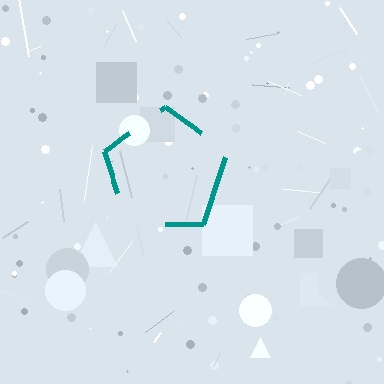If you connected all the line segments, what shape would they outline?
They would outline a pentagon.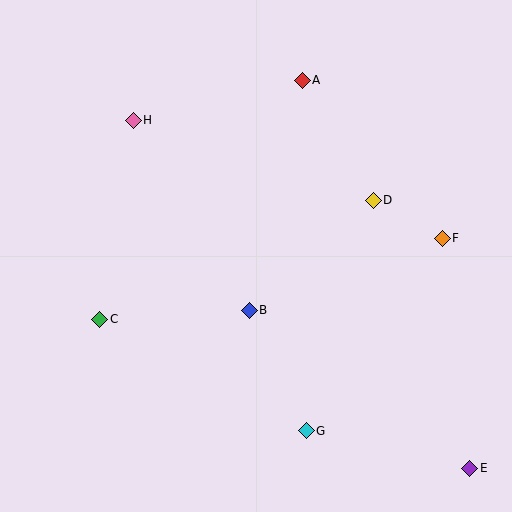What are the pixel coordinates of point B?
Point B is at (249, 310).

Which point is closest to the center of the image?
Point B at (249, 310) is closest to the center.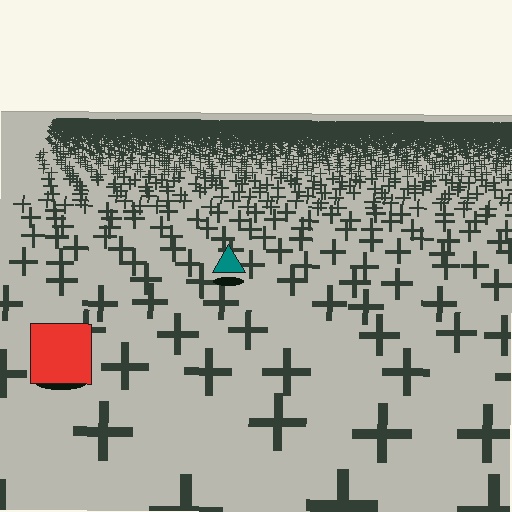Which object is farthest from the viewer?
The teal triangle is farthest from the viewer. It appears smaller and the ground texture around it is denser.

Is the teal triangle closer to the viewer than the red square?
No. The red square is closer — you can tell from the texture gradient: the ground texture is coarser near it.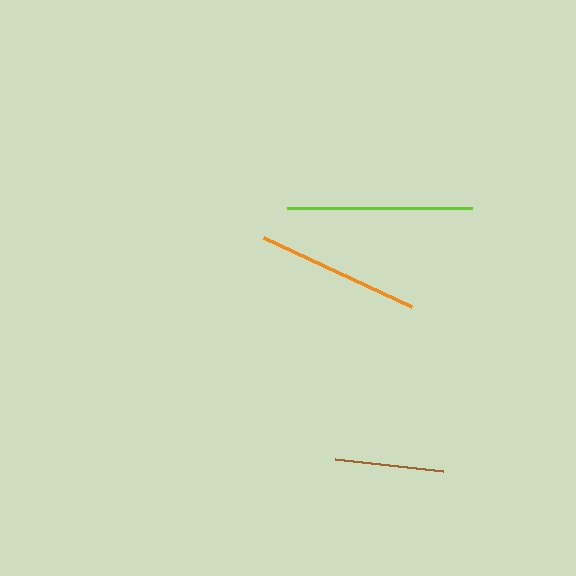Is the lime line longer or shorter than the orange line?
The lime line is longer than the orange line.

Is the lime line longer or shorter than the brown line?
The lime line is longer than the brown line.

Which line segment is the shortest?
The brown line is the shortest at approximately 109 pixels.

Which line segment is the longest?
The lime line is the longest at approximately 185 pixels.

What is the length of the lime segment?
The lime segment is approximately 185 pixels long.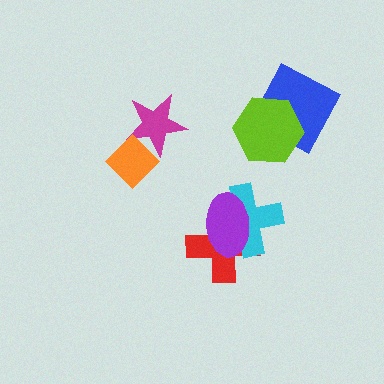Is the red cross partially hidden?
Yes, it is partially covered by another shape.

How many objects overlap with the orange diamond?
1 object overlaps with the orange diamond.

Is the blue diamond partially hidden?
Yes, it is partially covered by another shape.